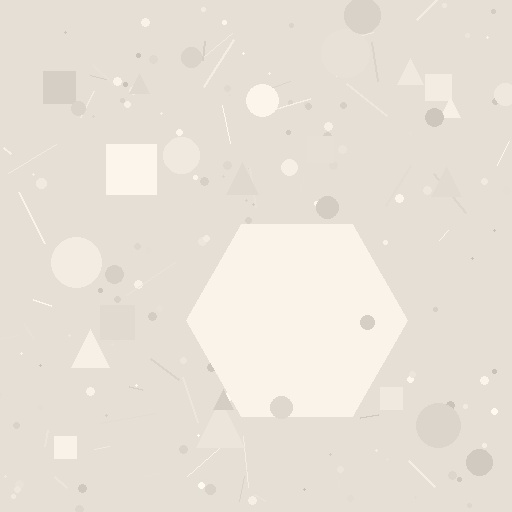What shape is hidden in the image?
A hexagon is hidden in the image.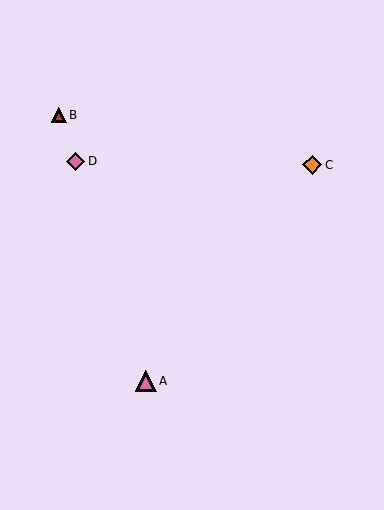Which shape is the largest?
The pink triangle (labeled A) is the largest.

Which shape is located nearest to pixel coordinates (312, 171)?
The orange diamond (labeled C) at (312, 165) is nearest to that location.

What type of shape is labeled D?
Shape D is a pink diamond.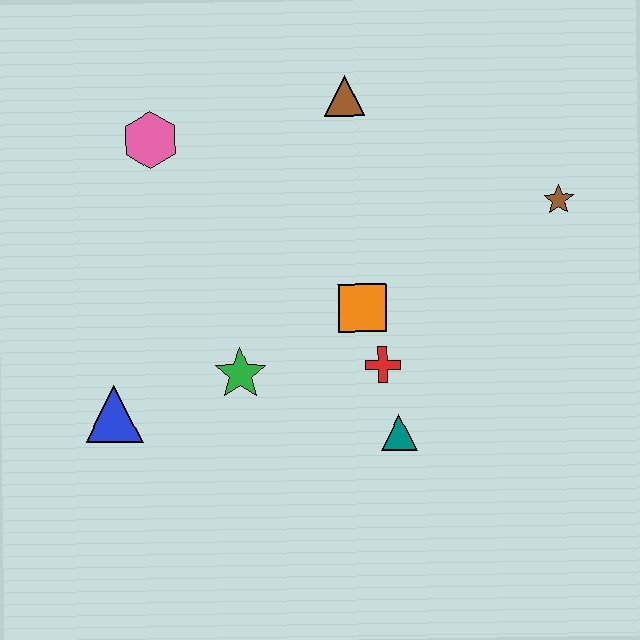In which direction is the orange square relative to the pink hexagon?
The orange square is to the right of the pink hexagon.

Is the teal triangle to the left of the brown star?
Yes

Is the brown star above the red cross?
Yes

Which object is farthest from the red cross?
The pink hexagon is farthest from the red cross.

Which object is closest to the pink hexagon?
The brown triangle is closest to the pink hexagon.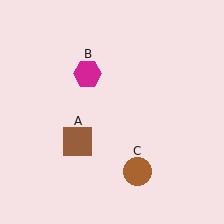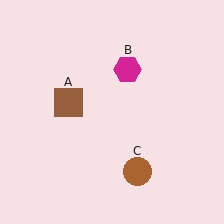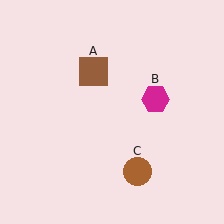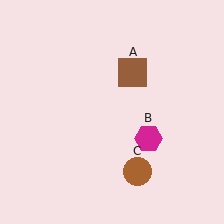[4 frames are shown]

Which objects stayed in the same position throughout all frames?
Brown circle (object C) remained stationary.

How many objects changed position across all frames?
2 objects changed position: brown square (object A), magenta hexagon (object B).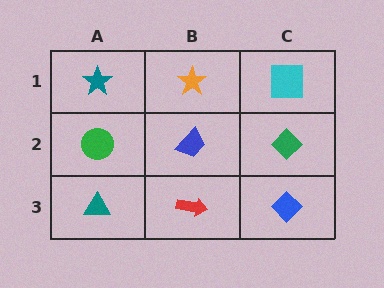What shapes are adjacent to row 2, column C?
A cyan square (row 1, column C), a blue diamond (row 3, column C), a blue trapezoid (row 2, column B).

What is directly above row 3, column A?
A green circle.